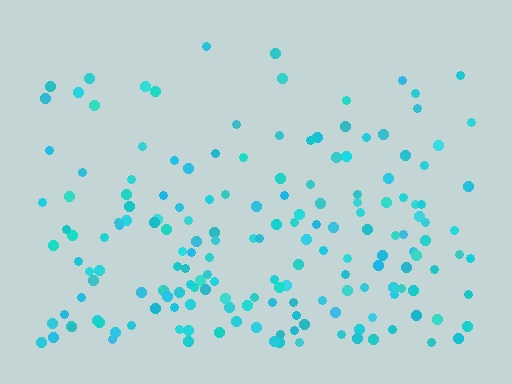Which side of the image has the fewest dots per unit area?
The top.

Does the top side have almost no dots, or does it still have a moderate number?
Still a moderate number, just noticeably fewer than the bottom.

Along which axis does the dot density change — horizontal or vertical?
Vertical.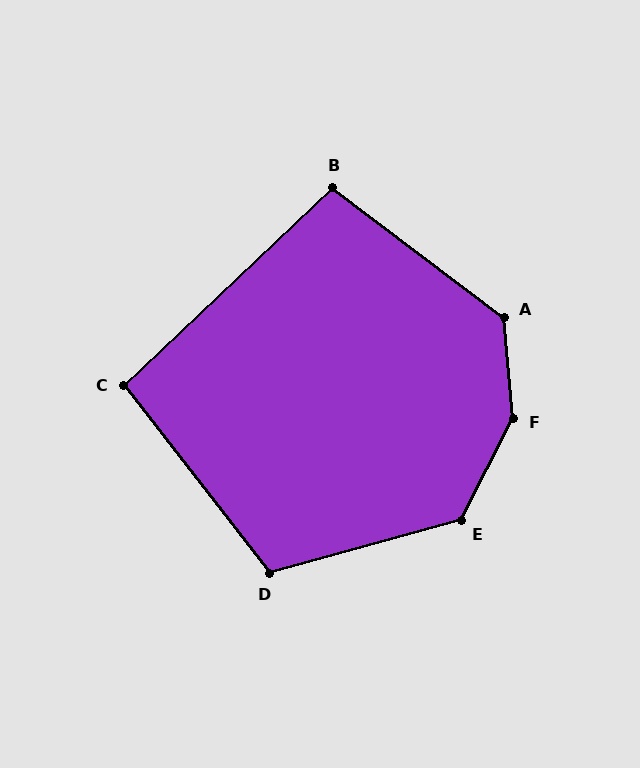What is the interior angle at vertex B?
Approximately 100 degrees (obtuse).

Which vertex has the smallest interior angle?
C, at approximately 96 degrees.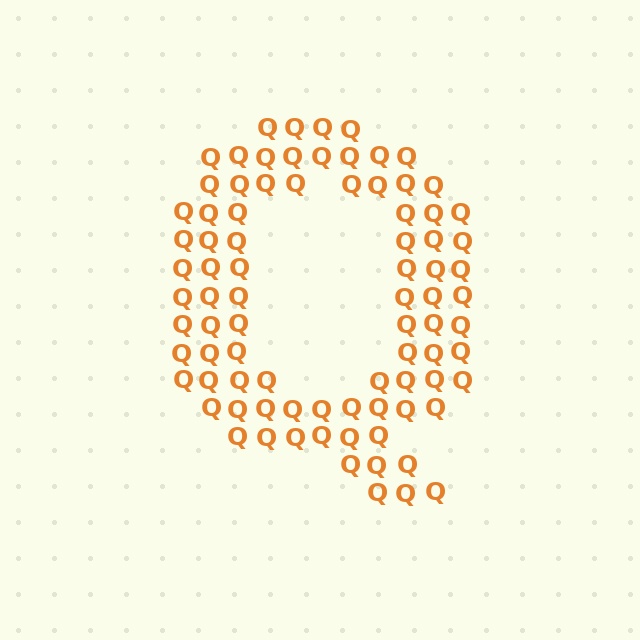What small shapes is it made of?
It is made of small letter Q's.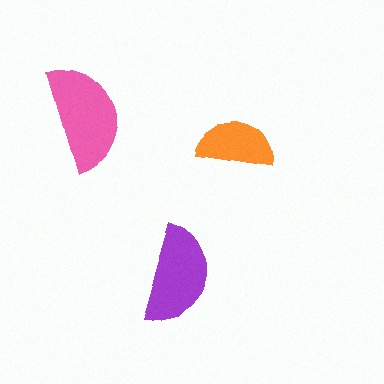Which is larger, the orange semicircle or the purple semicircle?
The purple one.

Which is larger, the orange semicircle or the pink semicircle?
The pink one.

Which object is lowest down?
The purple semicircle is bottommost.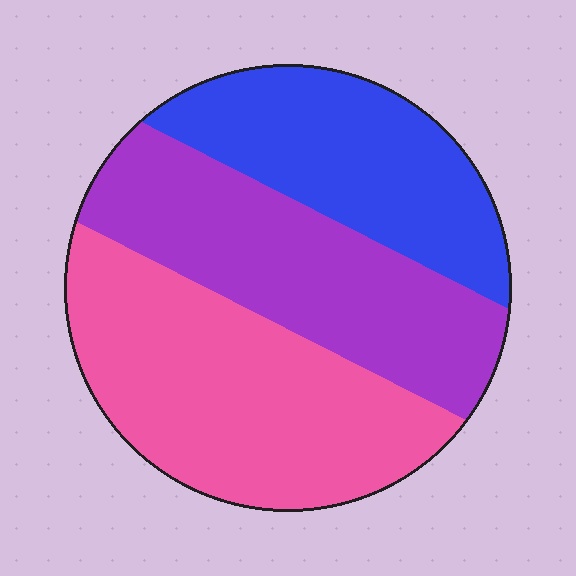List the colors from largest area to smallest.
From largest to smallest: pink, purple, blue.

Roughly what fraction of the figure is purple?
Purple takes up about one third (1/3) of the figure.